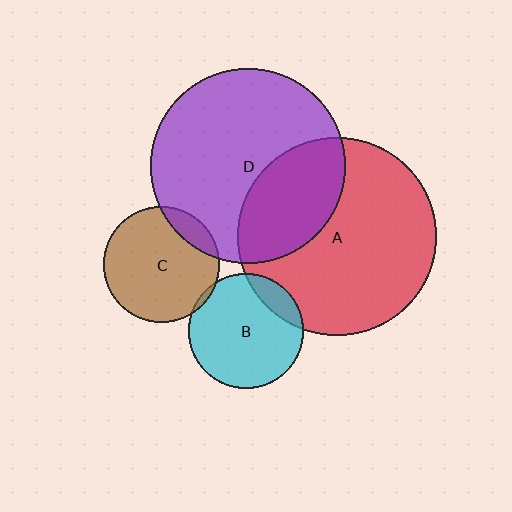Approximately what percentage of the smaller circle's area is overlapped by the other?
Approximately 30%.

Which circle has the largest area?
Circle A (red).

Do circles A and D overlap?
Yes.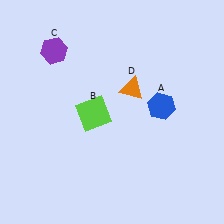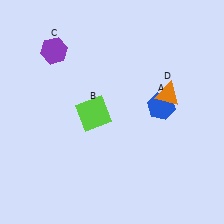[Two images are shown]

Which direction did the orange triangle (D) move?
The orange triangle (D) moved right.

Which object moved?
The orange triangle (D) moved right.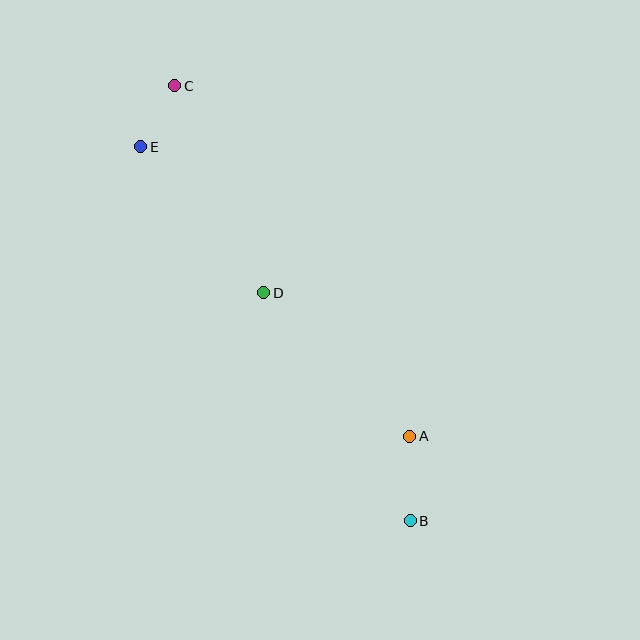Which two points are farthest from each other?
Points B and C are farthest from each other.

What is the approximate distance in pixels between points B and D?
The distance between B and D is approximately 271 pixels.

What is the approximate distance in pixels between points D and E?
The distance between D and E is approximately 191 pixels.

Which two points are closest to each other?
Points C and E are closest to each other.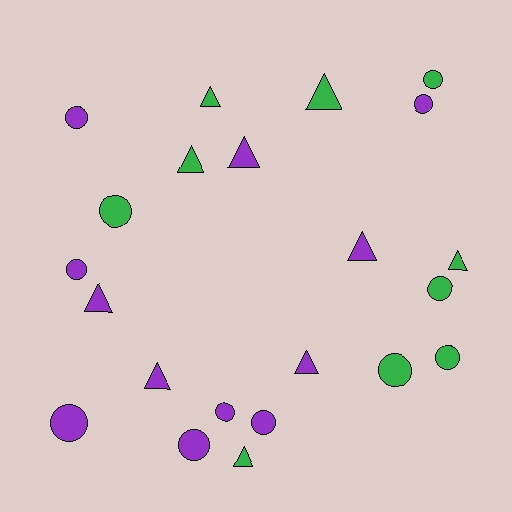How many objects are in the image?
There are 22 objects.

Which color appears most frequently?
Purple, with 12 objects.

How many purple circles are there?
There are 7 purple circles.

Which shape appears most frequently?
Circle, with 12 objects.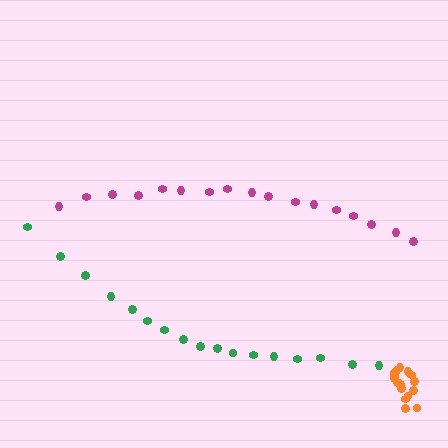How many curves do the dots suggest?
There are 3 distinct paths.